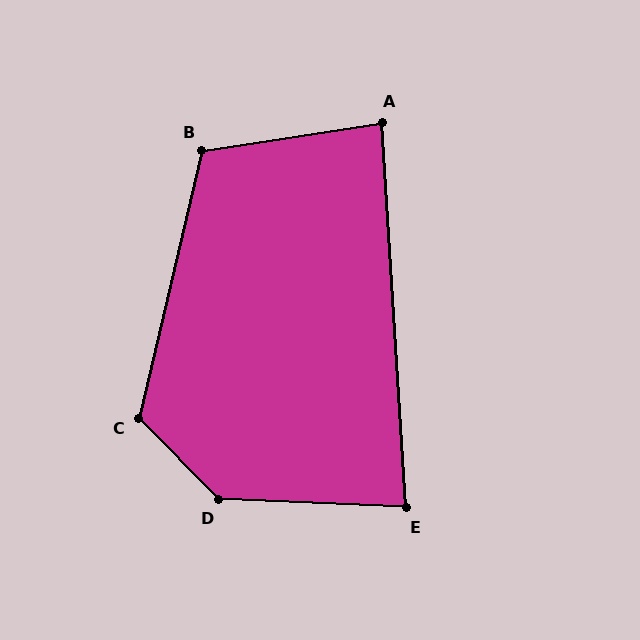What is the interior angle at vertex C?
Approximately 122 degrees (obtuse).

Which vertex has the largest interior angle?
D, at approximately 137 degrees.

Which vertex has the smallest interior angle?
E, at approximately 84 degrees.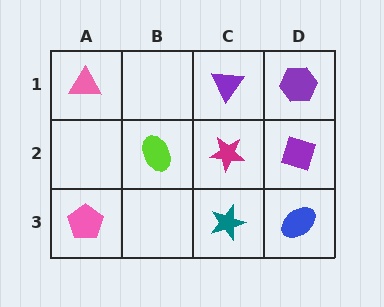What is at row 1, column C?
A purple triangle.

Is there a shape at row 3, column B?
No, that cell is empty.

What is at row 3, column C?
A teal star.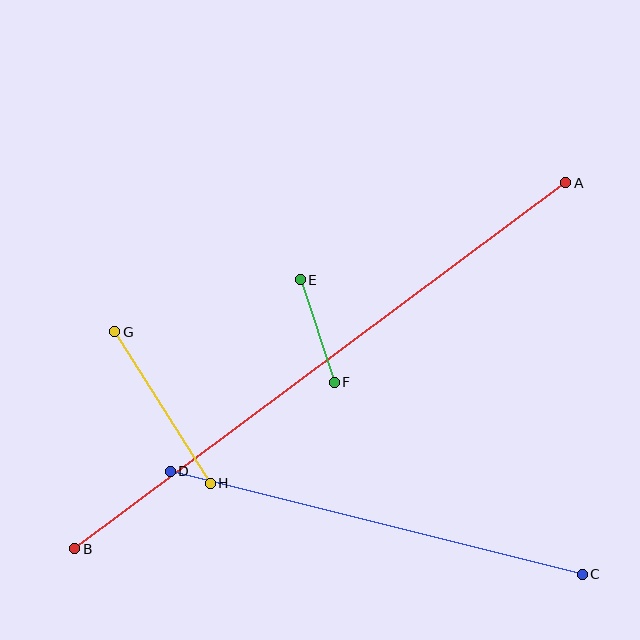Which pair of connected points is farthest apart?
Points A and B are farthest apart.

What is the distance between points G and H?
The distance is approximately 179 pixels.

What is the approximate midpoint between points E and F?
The midpoint is at approximately (317, 331) pixels.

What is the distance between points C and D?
The distance is approximately 425 pixels.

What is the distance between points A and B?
The distance is approximately 613 pixels.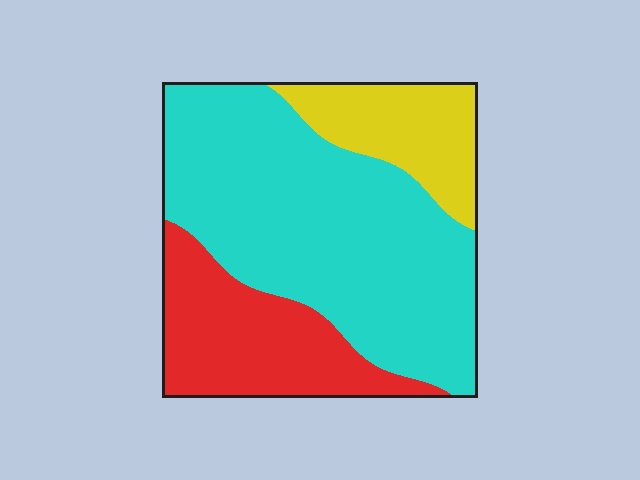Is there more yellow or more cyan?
Cyan.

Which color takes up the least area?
Yellow, at roughly 15%.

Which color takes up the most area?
Cyan, at roughly 60%.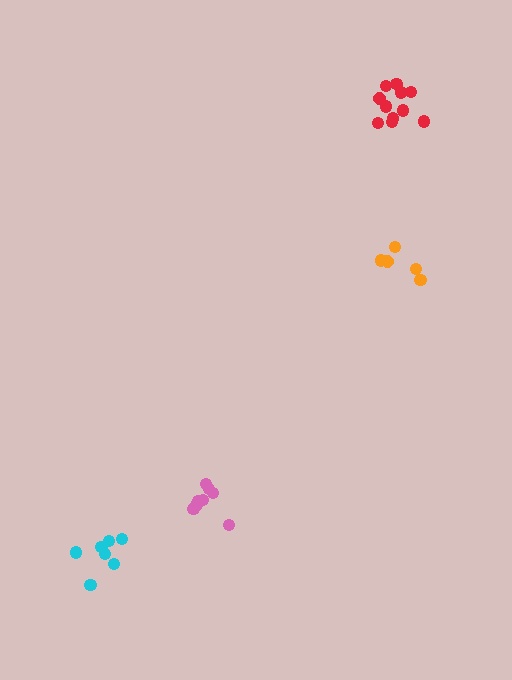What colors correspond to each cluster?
The clusters are colored: orange, red, pink, cyan.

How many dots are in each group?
Group 1: 5 dots, Group 2: 11 dots, Group 3: 8 dots, Group 4: 7 dots (31 total).